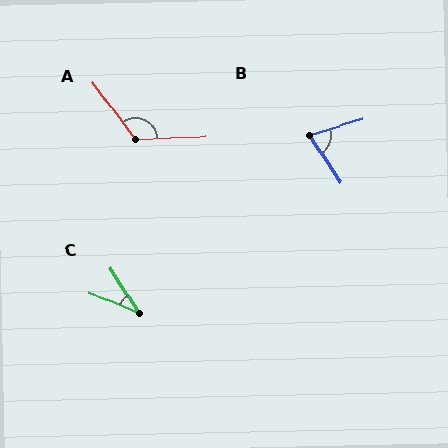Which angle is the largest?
A, at approximately 125 degrees.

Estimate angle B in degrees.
Approximately 74 degrees.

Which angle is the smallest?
C, at approximately 35 degrees.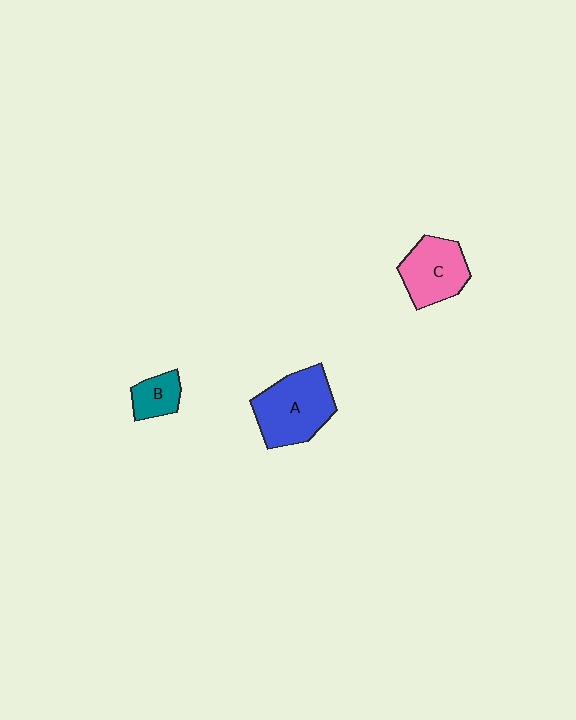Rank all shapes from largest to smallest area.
From largest to smallest: A (blue), C (pink), B (teal).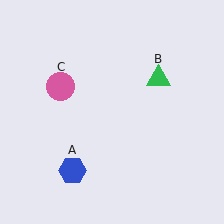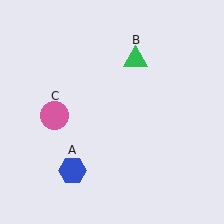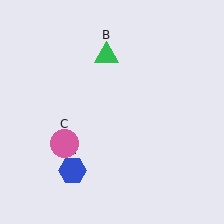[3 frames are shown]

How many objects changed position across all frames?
2 objects changed position: green triangle (object B), pink circle (object C).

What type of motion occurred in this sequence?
The green triangle (object B), pink circle (object C) rotated counterclockwise around the center of the scene.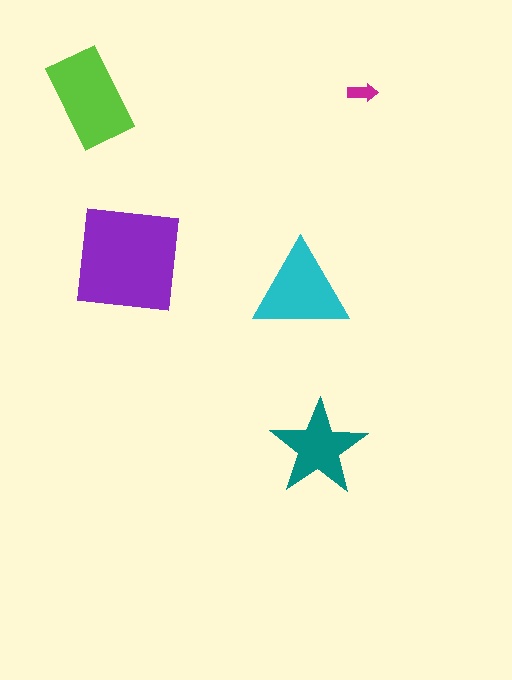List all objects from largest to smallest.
The purple square, the lime rectangle, the cyan triangle, the teal star, the magenta arrow.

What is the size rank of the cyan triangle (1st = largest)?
3rd.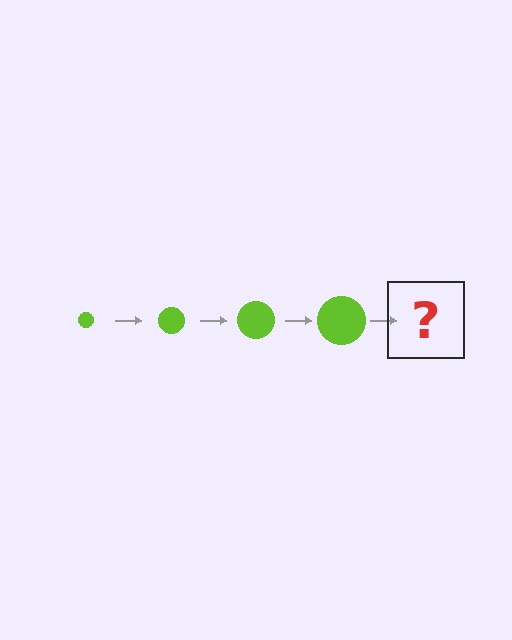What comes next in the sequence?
The next element should be a lime circle, larger than the previous one.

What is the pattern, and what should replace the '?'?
The pattern is that the circle gets progressively larger each step. The '?' should be a lime circle, larger than the previous one.